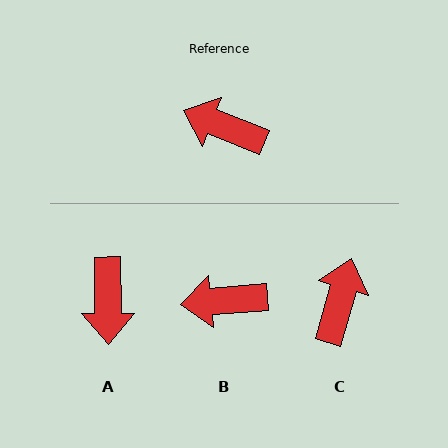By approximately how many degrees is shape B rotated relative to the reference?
Approximately 26 degrees counter-clockwise.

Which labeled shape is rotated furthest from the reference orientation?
A, about 112 degrees away.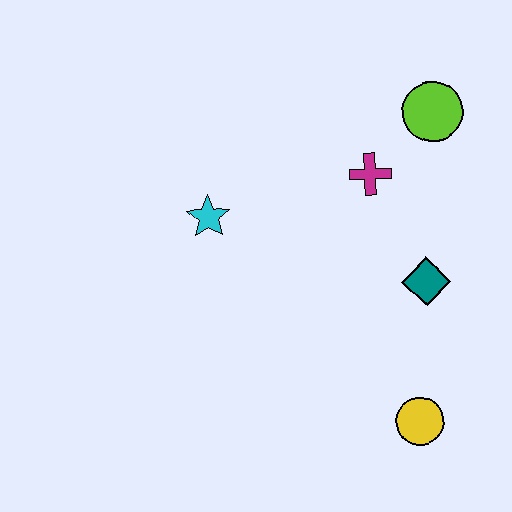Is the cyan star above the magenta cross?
No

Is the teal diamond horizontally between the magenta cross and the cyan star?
No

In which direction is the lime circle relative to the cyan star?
The lime circle is to the right of the cyan star.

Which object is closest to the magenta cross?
The lime circle is closest to the magenta cross.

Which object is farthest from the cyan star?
The yellow circle is farthest from the cyan star.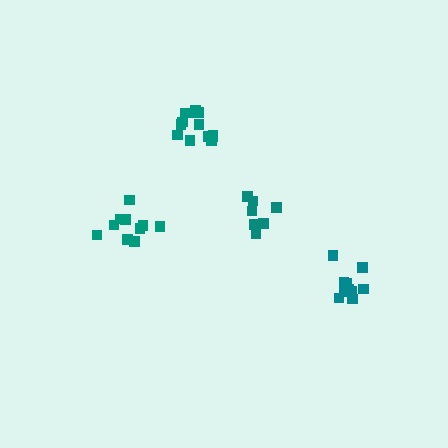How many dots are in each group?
Group 1: 10 dots, Group 2: 7 dots, Group 3: 13 dots, Group 4: 11 dots (41 total).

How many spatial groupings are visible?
There are 4 spatial groupings.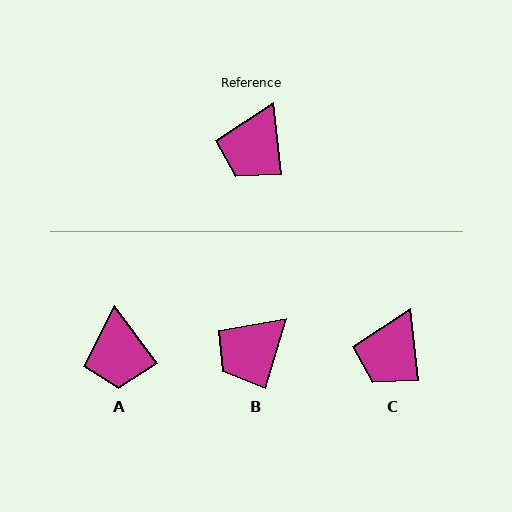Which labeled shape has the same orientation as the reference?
C.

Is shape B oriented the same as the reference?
No, it is off by about 24 degrees.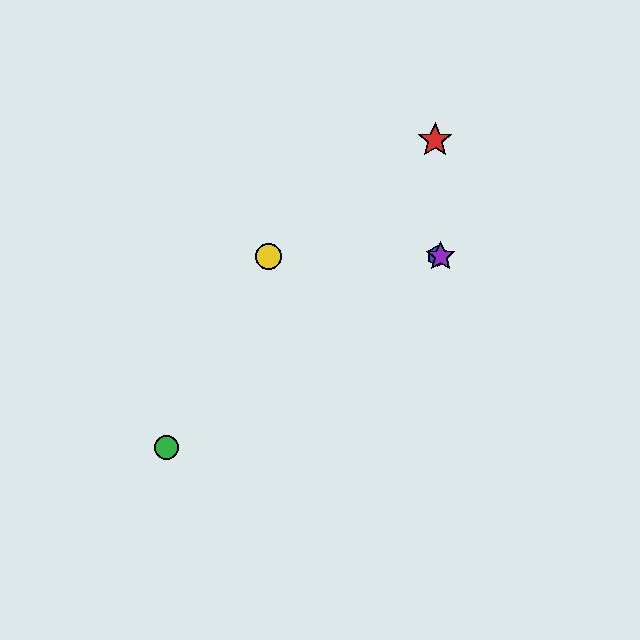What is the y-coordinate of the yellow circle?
The yellow circle is at y≈256.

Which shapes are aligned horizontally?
The blue hexagon, the yellow circle, the purple star are aligned horizontally.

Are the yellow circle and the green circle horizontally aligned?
No, the yellow circle is at y≈256 and the green circle is at y≈448.